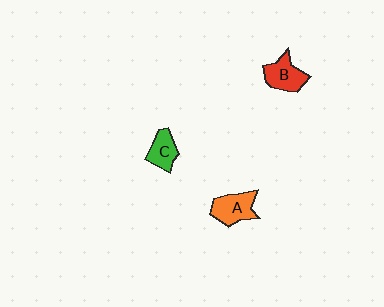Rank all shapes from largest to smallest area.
From largest to smallest: A (orange), B (red), C (green).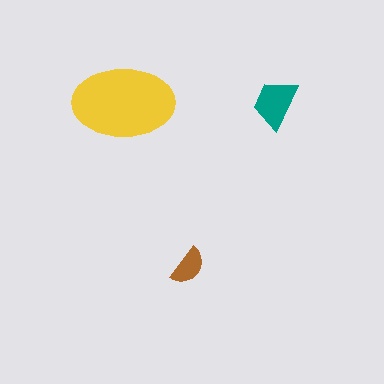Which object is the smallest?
The brown semicircle.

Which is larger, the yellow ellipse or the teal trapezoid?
The yellow ellipse.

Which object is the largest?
The yellow ellipse.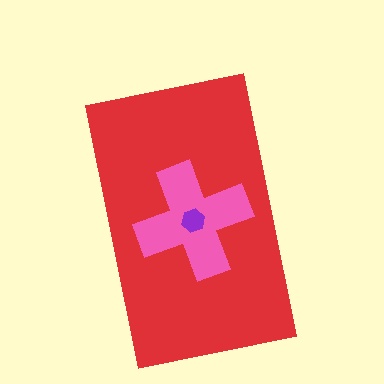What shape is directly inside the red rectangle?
The pink cross.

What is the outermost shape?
The red rectangle.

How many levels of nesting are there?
3.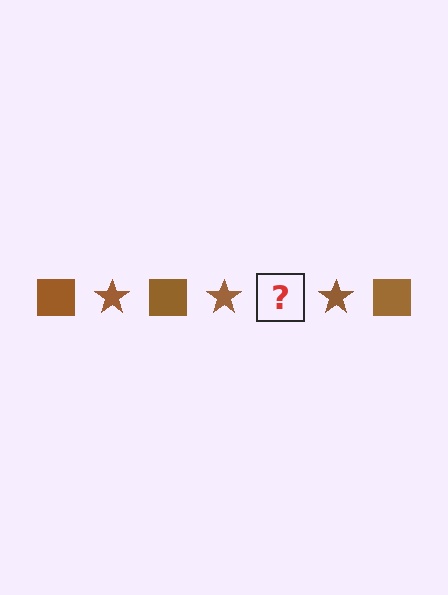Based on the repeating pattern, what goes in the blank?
The blank should be a brown square.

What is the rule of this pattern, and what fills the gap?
The rule is that the pattern cycles through square, star shapes in brown. The gap should be filled with a brown square.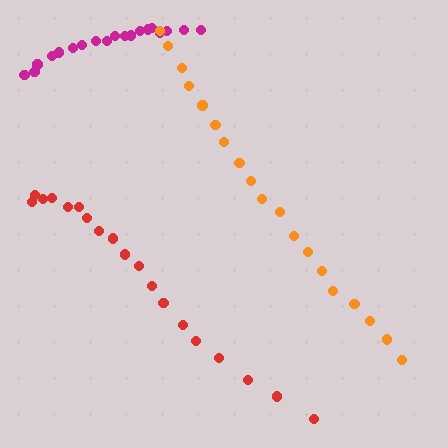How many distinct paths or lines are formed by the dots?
There are 3 distinct paths.